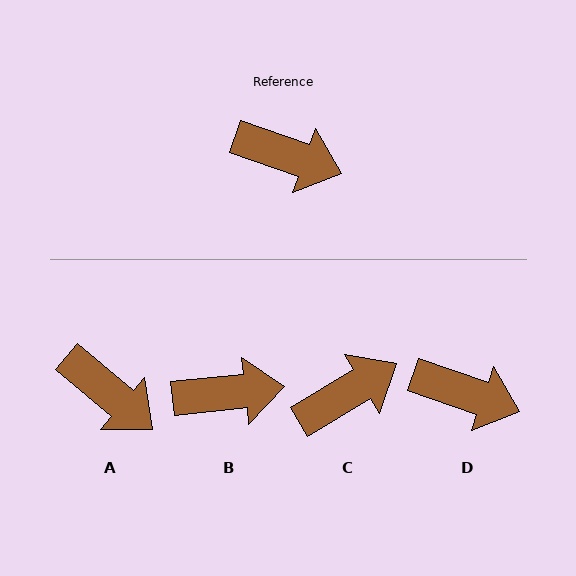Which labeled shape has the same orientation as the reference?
D.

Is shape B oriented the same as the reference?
No, it is off by about 25 degrees.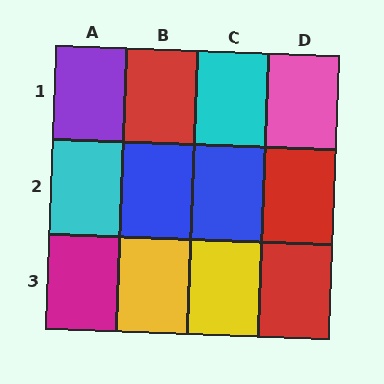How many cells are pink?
1 cell is pink.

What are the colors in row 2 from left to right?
Cyan, blue, blue, red.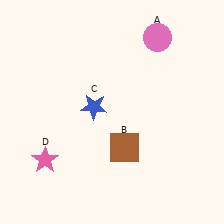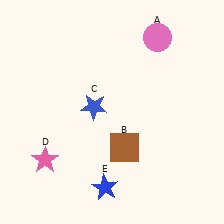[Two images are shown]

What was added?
A blue star (E) was added in Image 2.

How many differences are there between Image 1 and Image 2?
There is 1 difference between the two images.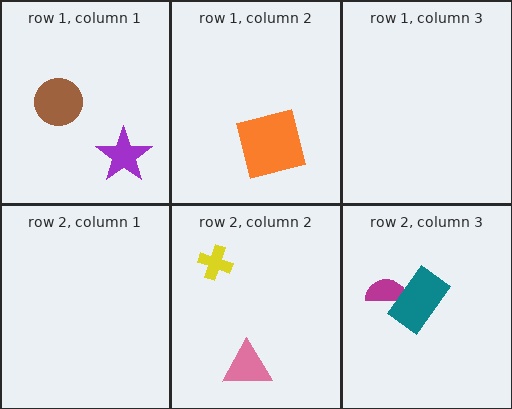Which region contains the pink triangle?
The row 2, column 2 region.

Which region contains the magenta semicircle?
The row 2, column 3 region.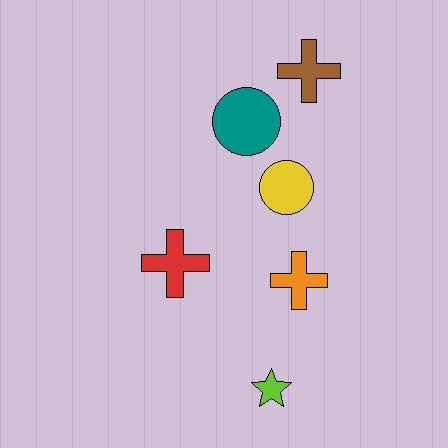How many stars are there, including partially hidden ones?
There is 1 star.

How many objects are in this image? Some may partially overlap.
There are 6 objects.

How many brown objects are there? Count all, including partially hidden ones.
There is 1 brown object.